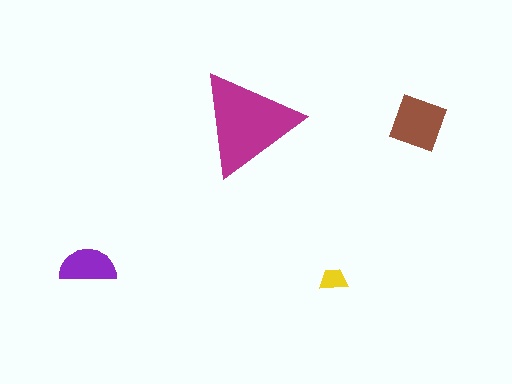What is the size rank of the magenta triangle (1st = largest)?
1st.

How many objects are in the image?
There are 4 objects in the image.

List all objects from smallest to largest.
The yellow trapezoid, the purple semicircle, the brown diamond, the magenta triangle.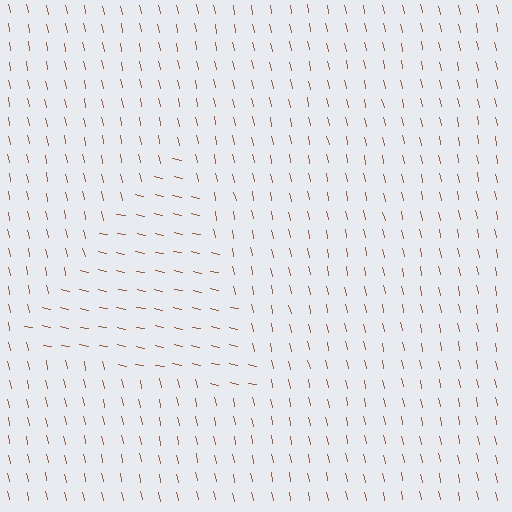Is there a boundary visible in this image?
Yes, there is a texture boundary formed by a change in line orientation.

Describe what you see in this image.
The image is filled with small brown line segments. A triangle region in the image has lines oriented differently from the surrounding lines, creating a visible texture boundary.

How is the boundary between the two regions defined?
The boundary is defined purely by a change in line orientation (approximately 66 degrees difference). All lines are the same color and thickness.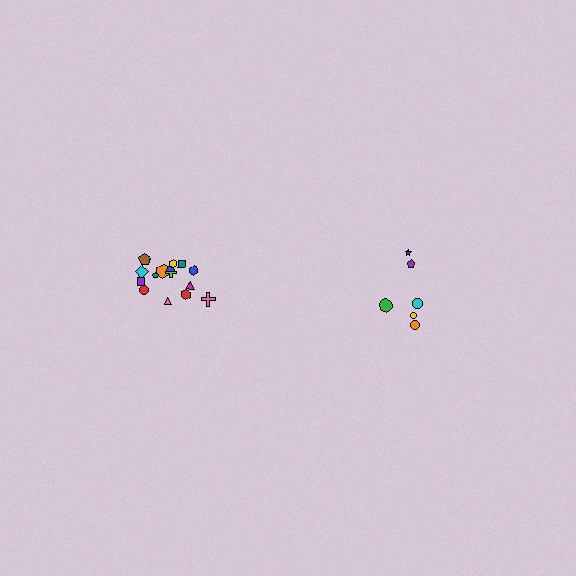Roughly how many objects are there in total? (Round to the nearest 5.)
Roughly 20 objects in total.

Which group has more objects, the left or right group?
The left group.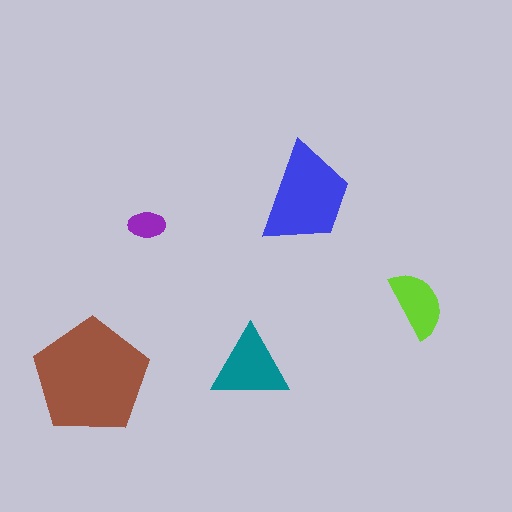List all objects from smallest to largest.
The purple ellipse, the lime semicircle, the teal triangle, the blue trapezoid, the brown pentagon.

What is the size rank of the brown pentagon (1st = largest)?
1st.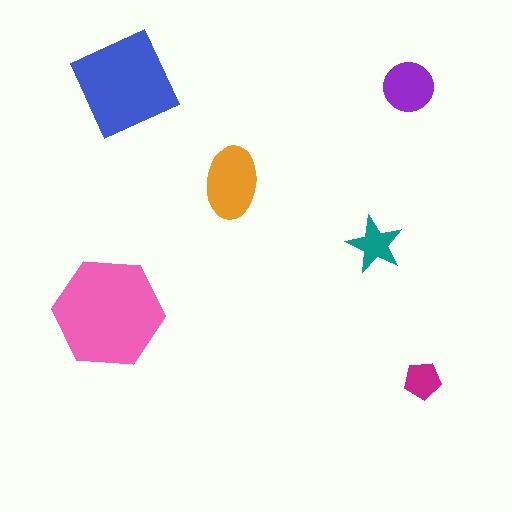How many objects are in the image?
There are 6 objects in the image.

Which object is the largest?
The pink hexagon.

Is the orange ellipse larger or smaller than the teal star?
Larger.